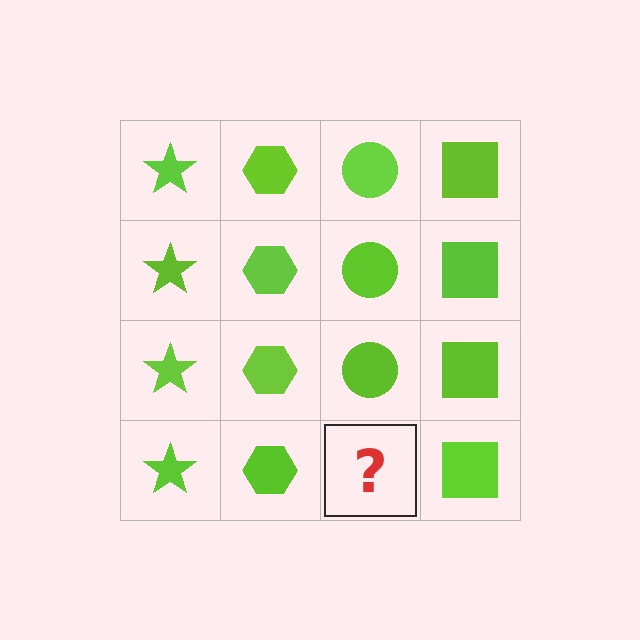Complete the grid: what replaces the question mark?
The question mark should be replaced with a lime circle.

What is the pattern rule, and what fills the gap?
The rule is that each column has a consistent shape. The gap should be filled with a lime circle.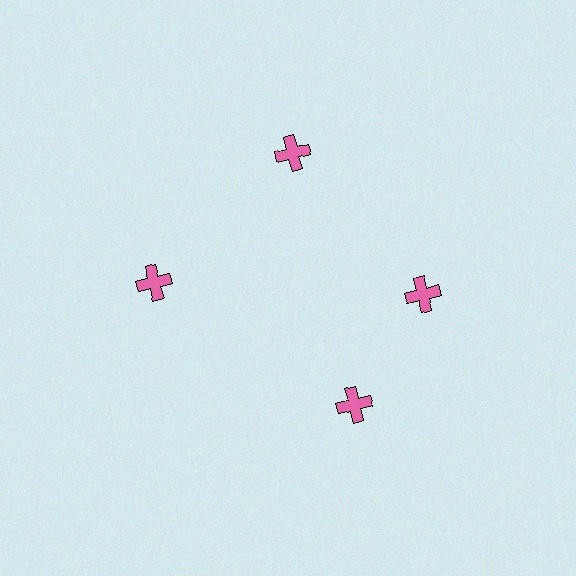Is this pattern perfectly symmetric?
No. The 4 pink crosses are arranged in a ring, but one element near the 6 o'clock position is rotated out of alignment along the ring, breaking the 4-fold rotational symmetry.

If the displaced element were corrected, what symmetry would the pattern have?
It would have 4-fold rotational symmetry — the pattern would map onto itself every 90 degrees.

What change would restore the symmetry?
The symmetry would be restored by rotating it back into even spacing with its neighbors so that all 4 crosses sit at equal angles and equal distance from the center.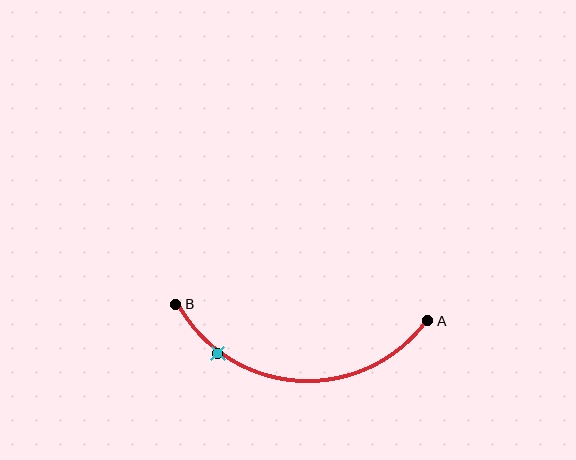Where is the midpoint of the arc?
The arc midpoint is the point on the curve farthest from the straight line joining A and B. It sits below that line.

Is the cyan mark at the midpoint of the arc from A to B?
No. The cyan mark lies on the arc but is closer to endpoint B. The arc midpoint would be at the point on the curve equidistant along the arc from both A and B.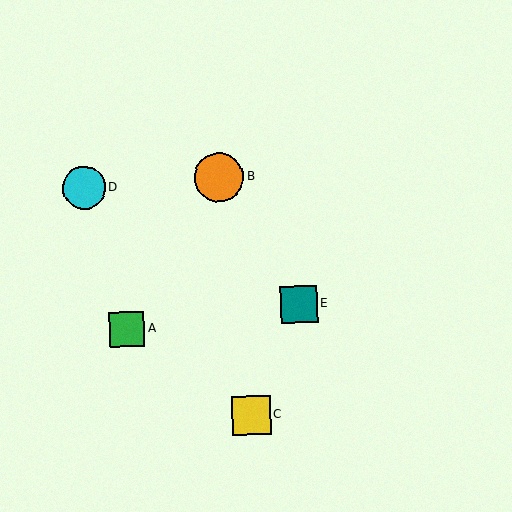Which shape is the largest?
The orange circle (labeled B) is the largest.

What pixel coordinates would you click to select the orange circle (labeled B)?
Click at (219, 178) to select the orange circle B.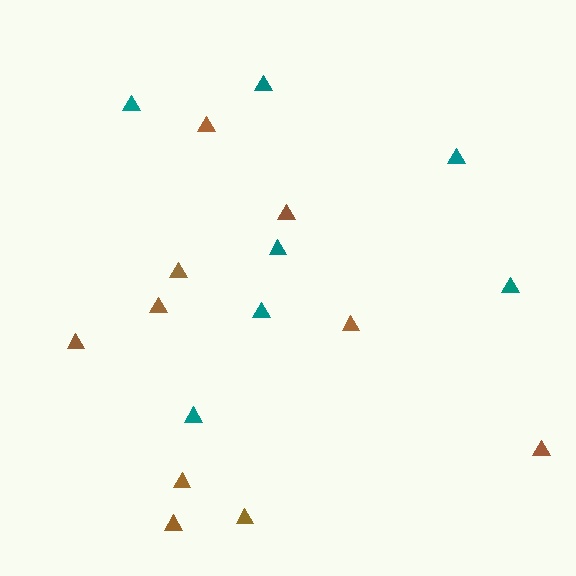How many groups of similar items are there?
There are 2 groups: one group of teal triangles (7) and one group of brown triangles (10).